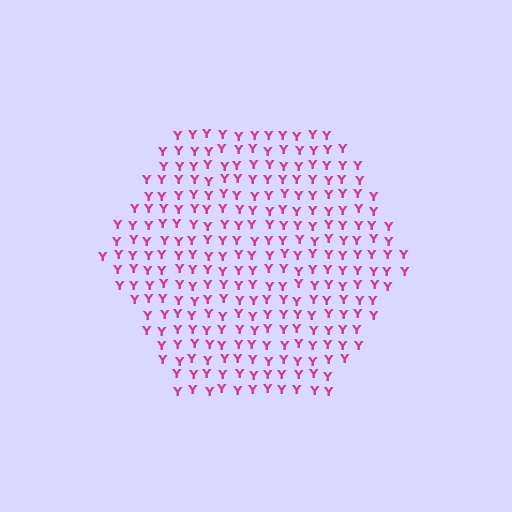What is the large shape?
The large shape is a hexagon.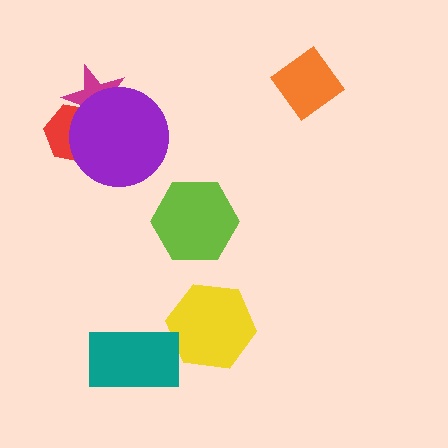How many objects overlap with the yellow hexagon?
0 objects overlap with the yellow hexagon.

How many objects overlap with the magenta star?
2 objects overlap with the magenta star.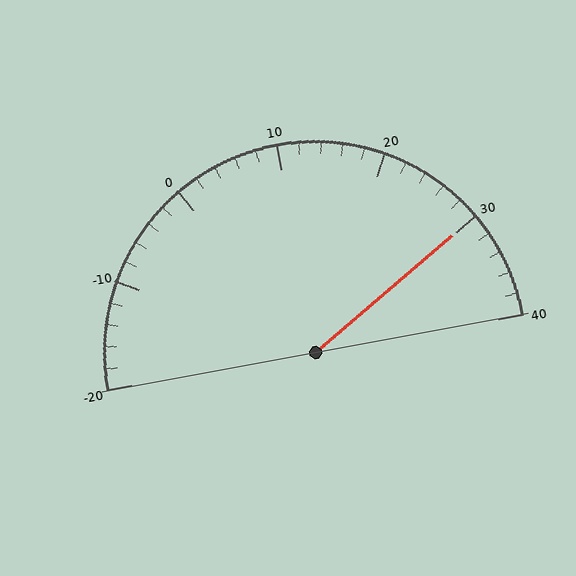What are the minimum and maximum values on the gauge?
The gauge ranges from -20 to 40.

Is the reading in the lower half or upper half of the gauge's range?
The reading is in the upper half of the range (-20 to 40).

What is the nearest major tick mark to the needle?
The nearest major tick mark is 30.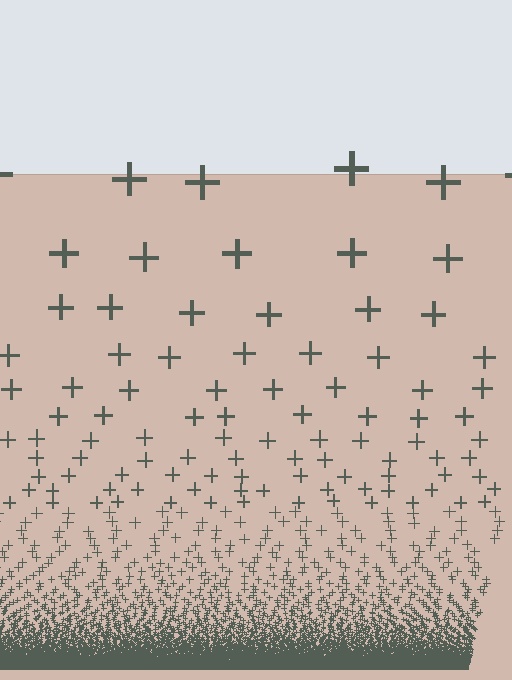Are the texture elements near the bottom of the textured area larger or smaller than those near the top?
Smaller. The gradient is inverted — elements near the bottom are smaller and denser.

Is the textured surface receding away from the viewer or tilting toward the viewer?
The surface appears to tilt toward the viewer. Texture elements get larger and sparser toward the top.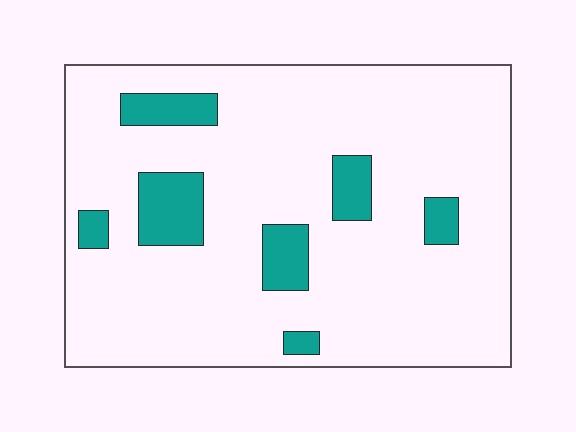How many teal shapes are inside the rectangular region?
7.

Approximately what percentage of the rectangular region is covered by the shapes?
Approximately 15%.